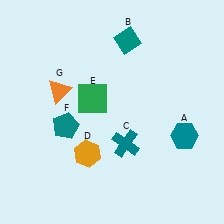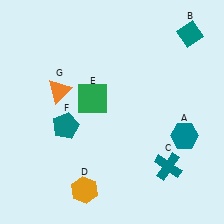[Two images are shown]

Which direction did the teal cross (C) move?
The teal cross (C) moved right.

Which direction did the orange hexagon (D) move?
The orange hexagon (D) moved down.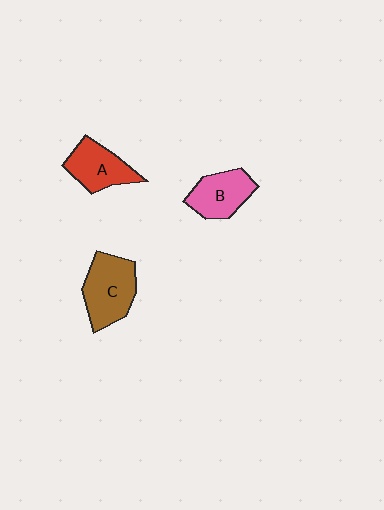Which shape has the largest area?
Shape C (brown).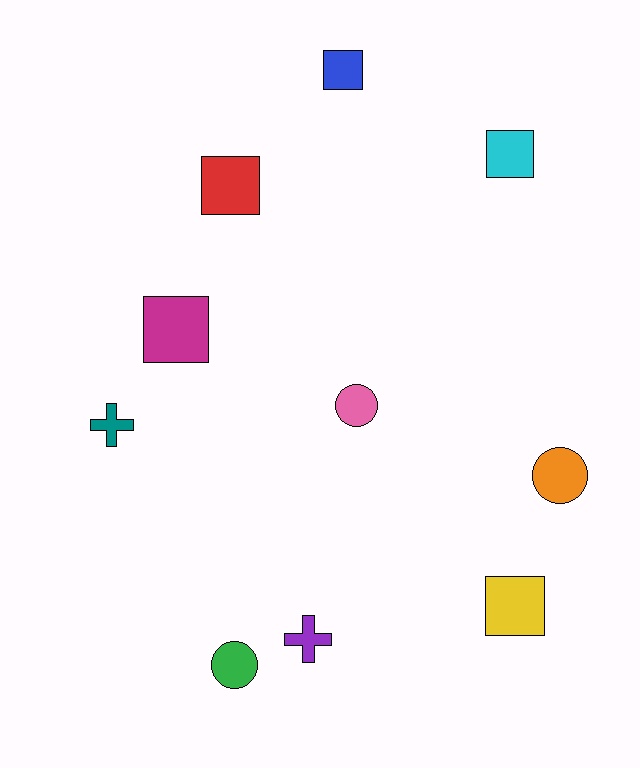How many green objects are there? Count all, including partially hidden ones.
There is 1 green object.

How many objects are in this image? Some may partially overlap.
There are 10 objects.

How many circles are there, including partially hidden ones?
There are 3 circles.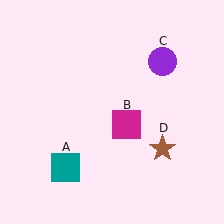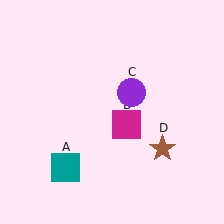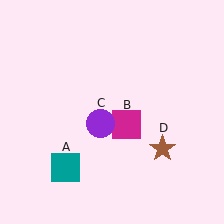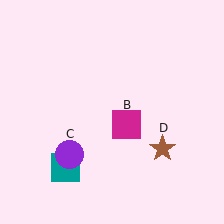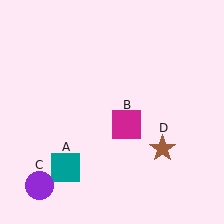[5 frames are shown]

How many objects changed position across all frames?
1 object changed position: purple circle (object C).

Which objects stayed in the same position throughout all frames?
Teal square (object A) and magenta square (object B) and brown star (object D) remained stationary.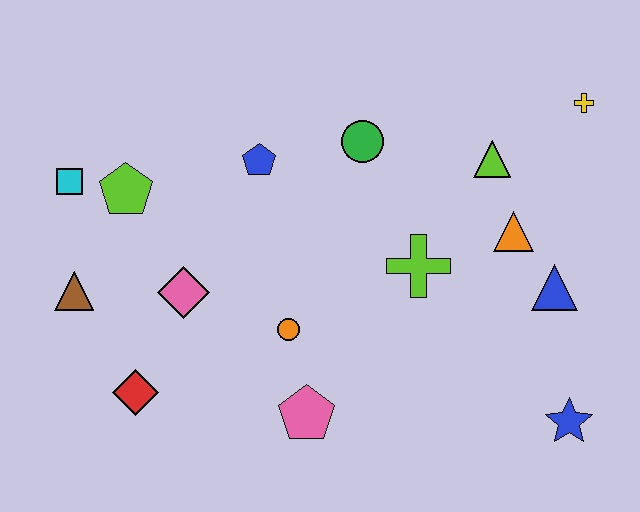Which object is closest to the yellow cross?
The lime triangle is closest to the yellow cross.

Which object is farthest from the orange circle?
The yellow cross is farthest from the orange circle.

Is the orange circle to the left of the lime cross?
Yes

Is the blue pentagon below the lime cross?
No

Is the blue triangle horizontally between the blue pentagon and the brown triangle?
No